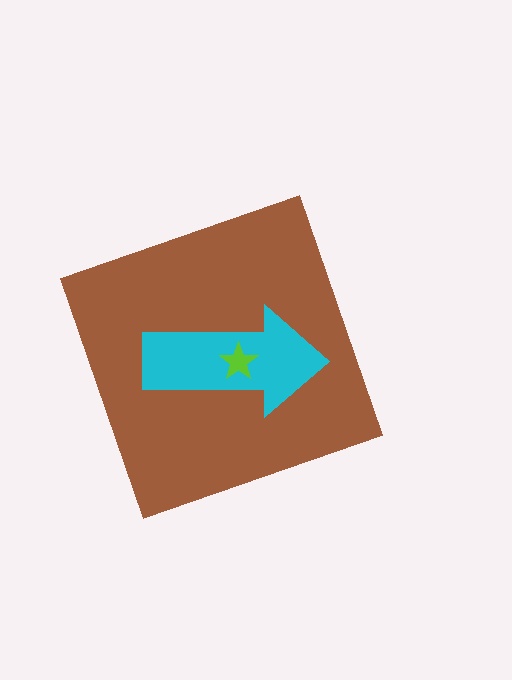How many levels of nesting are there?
3.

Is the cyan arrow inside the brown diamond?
Yes.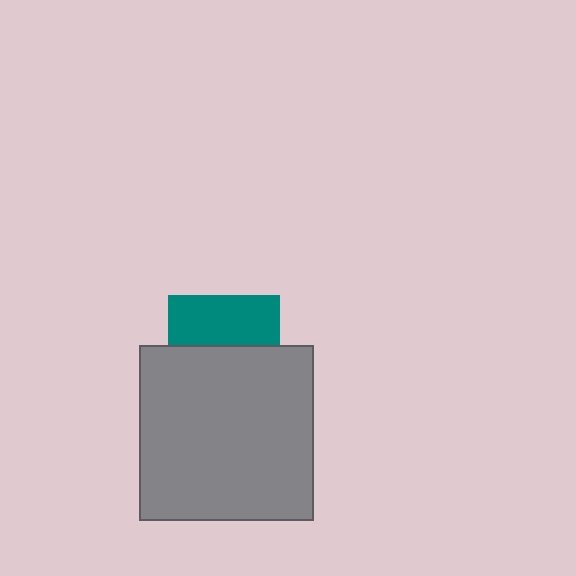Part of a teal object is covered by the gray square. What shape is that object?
It is a square.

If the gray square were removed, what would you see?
You would see the complete teal square.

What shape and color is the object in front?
The object in front is a gray square.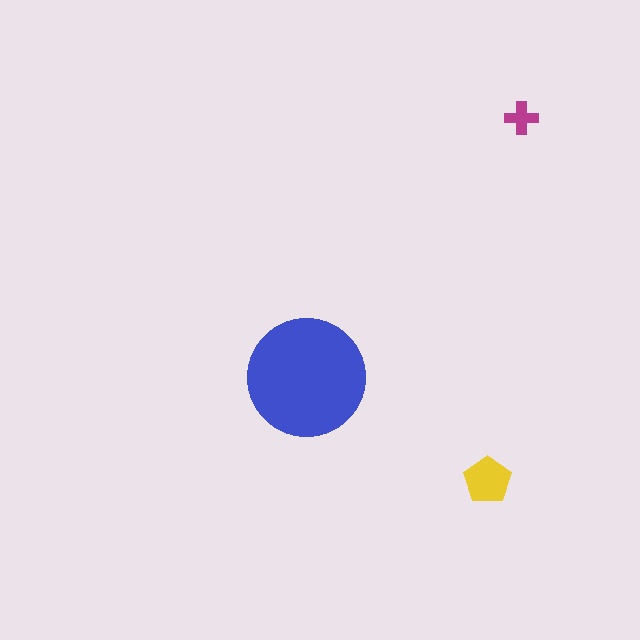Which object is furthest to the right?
The magenta cross is rightmost.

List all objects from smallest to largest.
The magenta cross, the yellow pentagon, the blue circle.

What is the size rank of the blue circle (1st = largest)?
1st.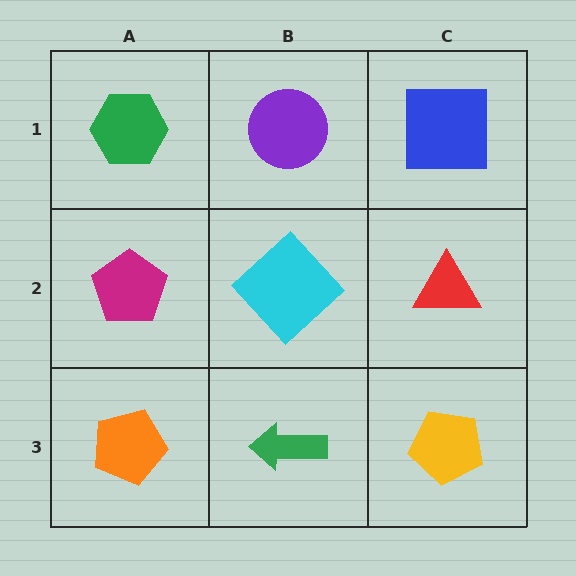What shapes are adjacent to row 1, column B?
A cyan diamond (row 2, column B), a green hexagon (row 1, column A), a blue square (row 1, column C).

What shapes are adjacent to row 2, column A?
A green hexagon (row 1, column A), an orange pentagon (row 3, column A), a cyan diamond (row 2, column B).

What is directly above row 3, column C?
A red triangle.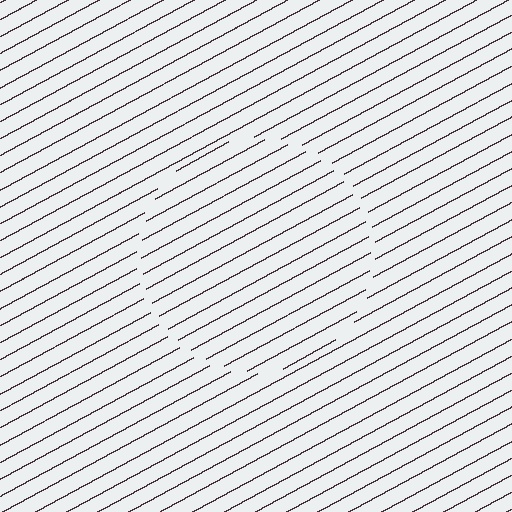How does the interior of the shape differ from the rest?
The interior of the shape contains the same grating, shifted by half a period — the contour is defined by the phase discontinuity where line-ends from the inner and outer gratings abut.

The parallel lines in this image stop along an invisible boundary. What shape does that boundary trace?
An illusory circle. The interior of the shape contains the same grating, shifted by half a period — the contour is defined by the phase discontinuity where line-ends from the inner and outer gratings abut.